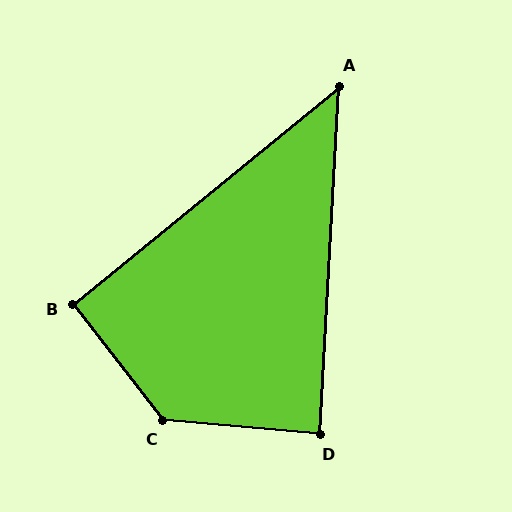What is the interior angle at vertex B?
Approximately 92 degrees (approximately right).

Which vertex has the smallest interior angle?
A, at approximately 47 degrees.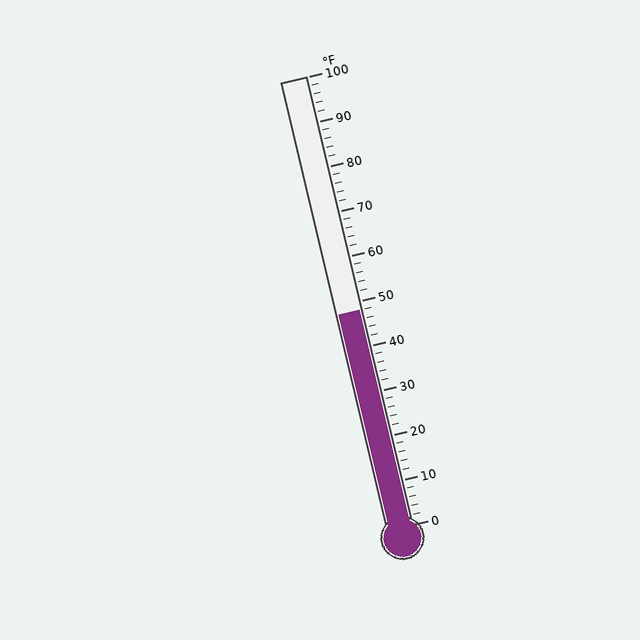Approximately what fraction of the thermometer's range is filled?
The thermometer is filled to approximately 50% of its range.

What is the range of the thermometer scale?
The thermometer scale ranges from 0°F to 100°F.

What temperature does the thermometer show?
The thermometer shows approximately 48°F.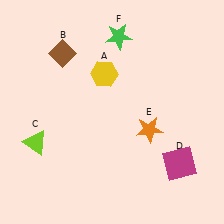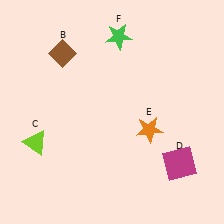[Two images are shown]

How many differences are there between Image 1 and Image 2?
There is 1 difference between the two images.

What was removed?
The yellow hexagon (A) was removed in Image 2.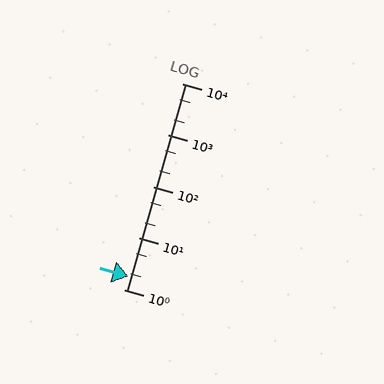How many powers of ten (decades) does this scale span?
The scale spans 4 decades, from 1 to 10000.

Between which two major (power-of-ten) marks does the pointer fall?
The pointer is between 1 and 10.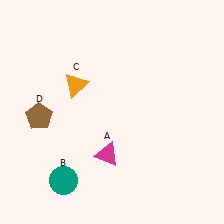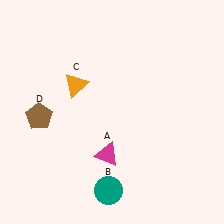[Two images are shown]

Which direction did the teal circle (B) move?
The teal circle (B) moved right.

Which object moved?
The teal circle (B) moved right.